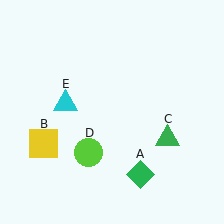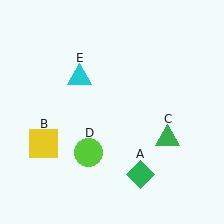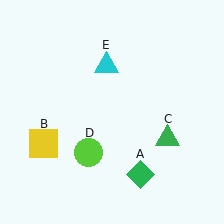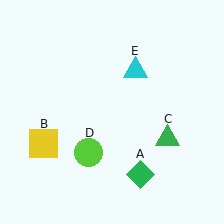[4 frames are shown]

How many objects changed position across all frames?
1 object changed position: cyan triangle (object E).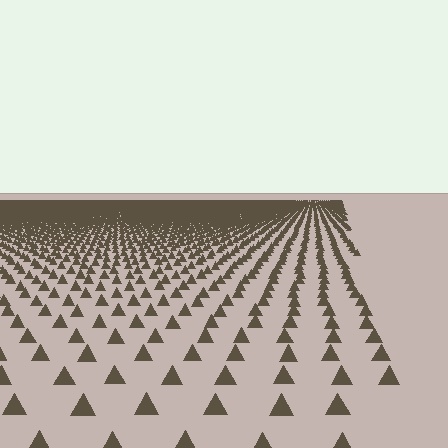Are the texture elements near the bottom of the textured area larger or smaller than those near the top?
Larger. Near the bottom, elements are closer to the viewer and appear at a bigger on-screen size.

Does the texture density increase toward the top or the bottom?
Density increases toward the top.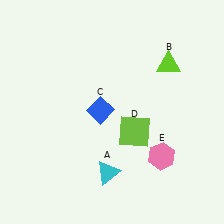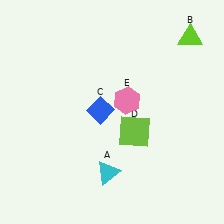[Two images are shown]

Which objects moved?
The objects that moved are: the lime triangle (B), the pink hexagon (E).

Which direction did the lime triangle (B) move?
The lime triangle (B) moved up.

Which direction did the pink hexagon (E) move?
The pink hexagon (E) moved up.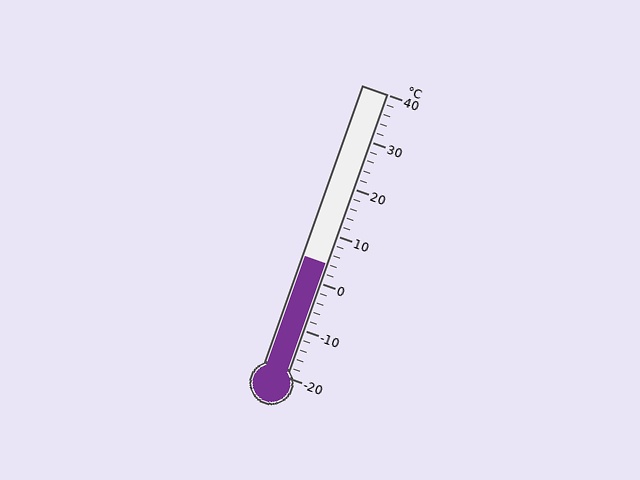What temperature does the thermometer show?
The thermometer shows approximately 4°C.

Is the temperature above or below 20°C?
The temperature is below 20°C.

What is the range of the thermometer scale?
The thermometer scale ranges from -20°C to 40°C.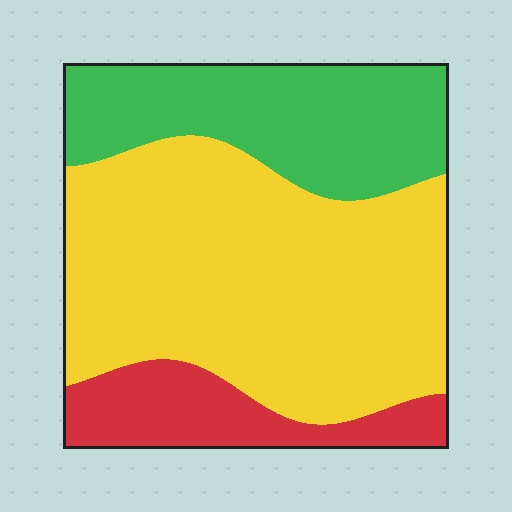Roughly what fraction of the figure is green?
Green takes up between a quarter and a half of the figure.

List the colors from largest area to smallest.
From largest to smallest: yellow, green, red.